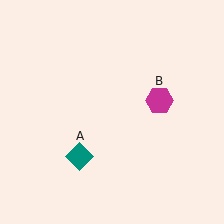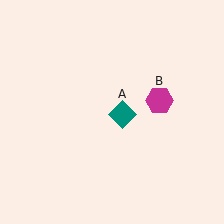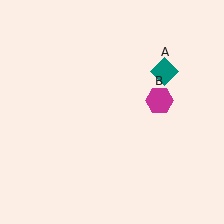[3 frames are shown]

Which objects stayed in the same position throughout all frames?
Magenta hexagon (object B) remained stationary.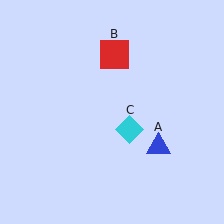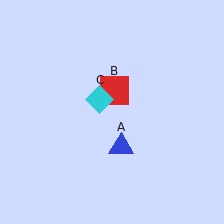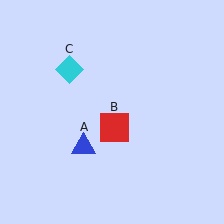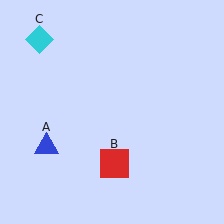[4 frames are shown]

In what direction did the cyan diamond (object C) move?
The cyan diamond (object C) moved up and to the left.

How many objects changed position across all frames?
3 objects changed position: blue triangle (object A), red square (object B), cyan diamond (object C).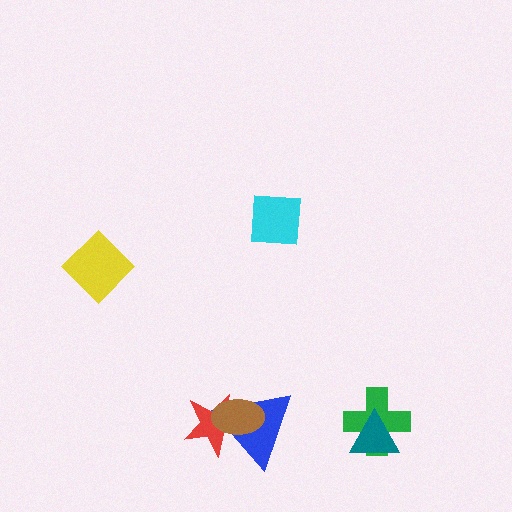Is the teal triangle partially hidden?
No, no other shape covers it.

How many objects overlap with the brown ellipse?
2 objects overlap with the brown ellipse.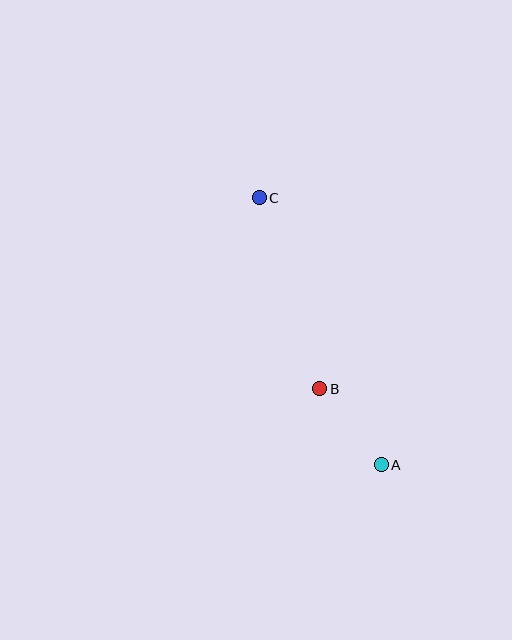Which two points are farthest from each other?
Points A and C are farthest from each other.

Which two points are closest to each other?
Points A and B are closest to each other.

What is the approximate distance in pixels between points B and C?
The distance between B and C is approximately 201 pixels.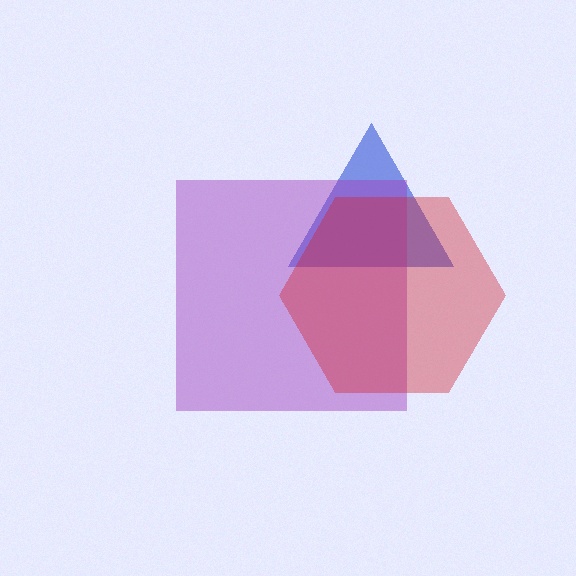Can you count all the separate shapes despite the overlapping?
Yes, there are 3 separate shapes.